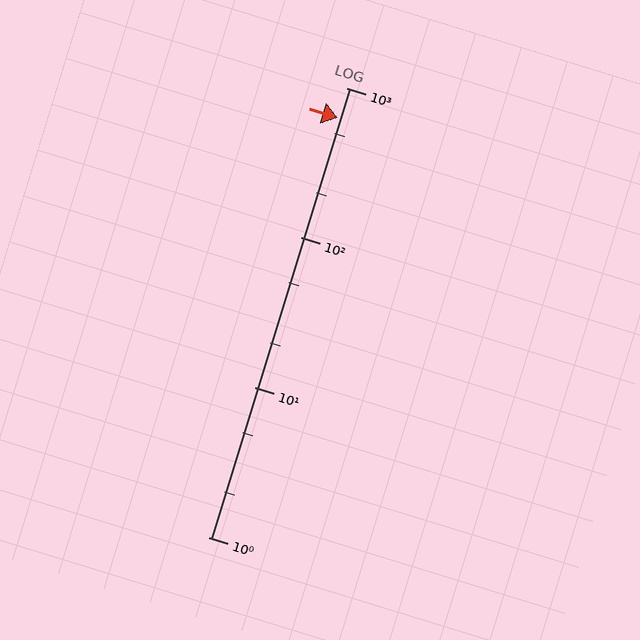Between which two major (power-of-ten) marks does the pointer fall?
The pointer is between 100 and 1000.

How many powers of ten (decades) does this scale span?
The scale spans 3 decades, from 1 to 1000.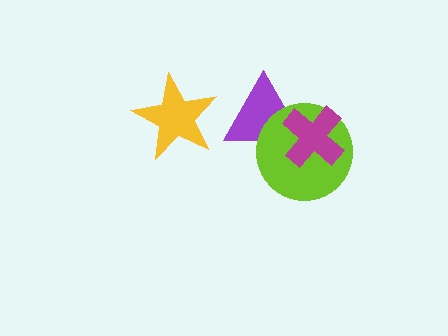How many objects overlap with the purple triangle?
2 objects overlap with the purple triangle.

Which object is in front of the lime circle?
The magenta cross is in front of the lime circle.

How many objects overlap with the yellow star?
0 objects overlap with the yellow star.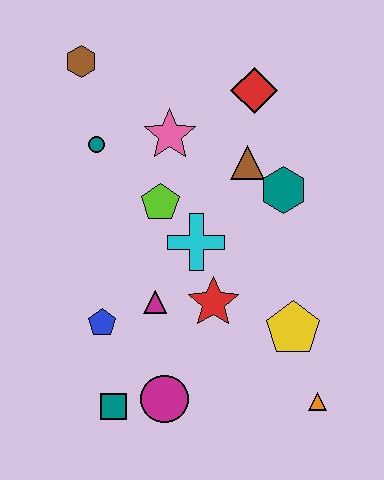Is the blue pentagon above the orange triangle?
Yes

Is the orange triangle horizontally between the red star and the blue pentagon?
No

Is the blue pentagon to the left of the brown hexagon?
No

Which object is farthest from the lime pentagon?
The orange triangle is farthest from the lime pentagon.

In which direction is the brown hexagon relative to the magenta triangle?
The brown hexagon is above the magenta triangle.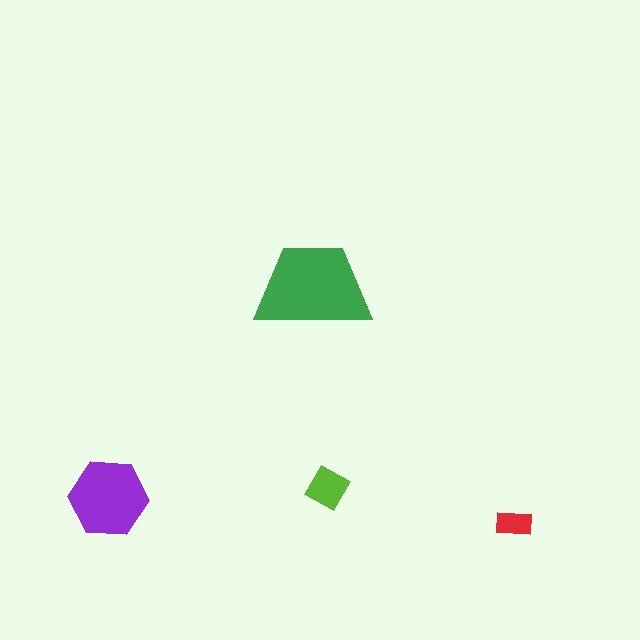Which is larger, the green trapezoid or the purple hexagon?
The green trapezoid.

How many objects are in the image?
There are 4 objects in the image.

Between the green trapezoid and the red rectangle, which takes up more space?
The green trapezoid.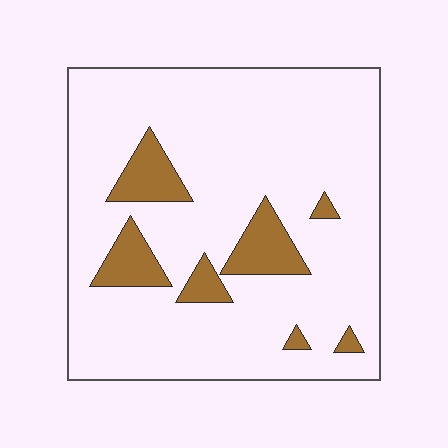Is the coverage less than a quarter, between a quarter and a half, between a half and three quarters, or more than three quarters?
Less than a quarter.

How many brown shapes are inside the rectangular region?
7.